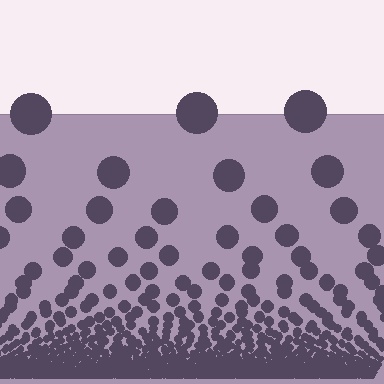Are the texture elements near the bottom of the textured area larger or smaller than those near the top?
Smaller. The gradient is inverted — elements near the bottom are smaller and denser.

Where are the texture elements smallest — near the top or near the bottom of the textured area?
Near the bottom.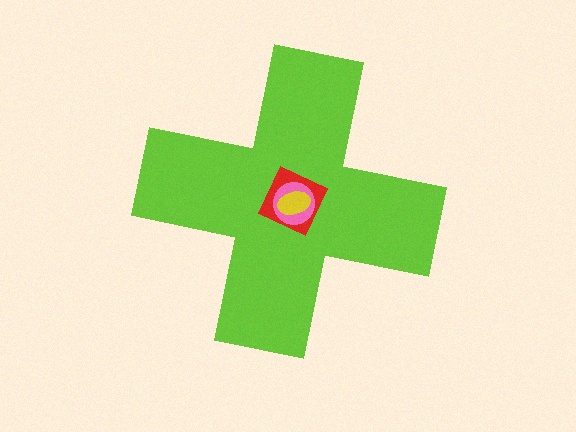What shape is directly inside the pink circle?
The yellow ellipse.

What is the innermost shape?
The yellow ellipse.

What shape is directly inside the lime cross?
The red diamond.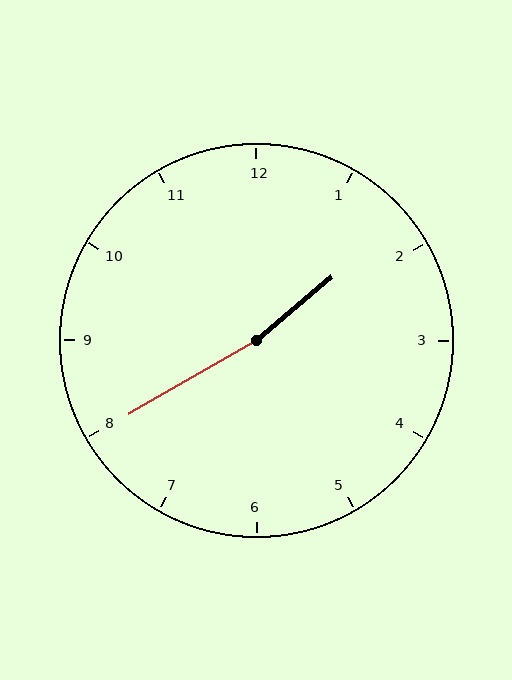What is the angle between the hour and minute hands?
Approximately 170 degrees.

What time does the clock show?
1:40.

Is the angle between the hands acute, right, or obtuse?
It is obtuse.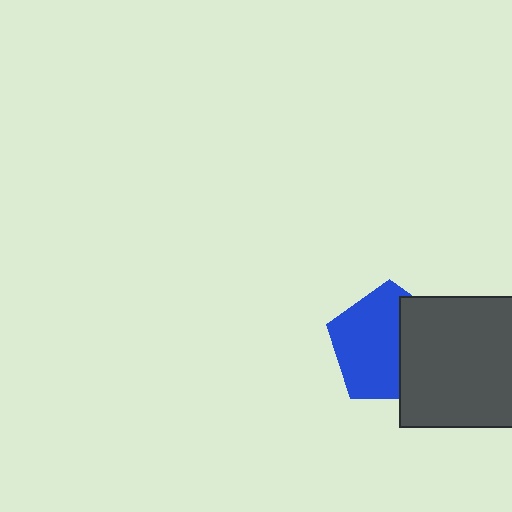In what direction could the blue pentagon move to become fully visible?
The blue pentagon could move left. That would shift it out from behind the dark gray square entirely.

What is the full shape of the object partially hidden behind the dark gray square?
The partially hidden object is a blue pentagon.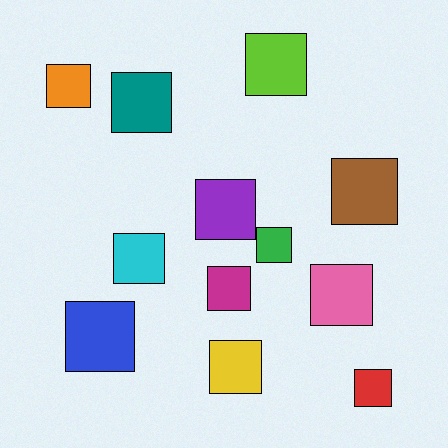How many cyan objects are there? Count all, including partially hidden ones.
There is 1 cyan object.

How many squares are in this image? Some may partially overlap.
There are 12 squares.